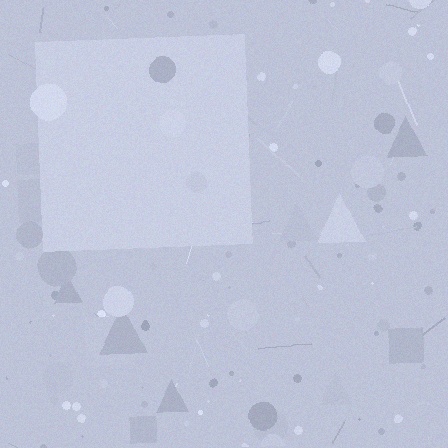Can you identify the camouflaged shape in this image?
The camouflaged shape is a square.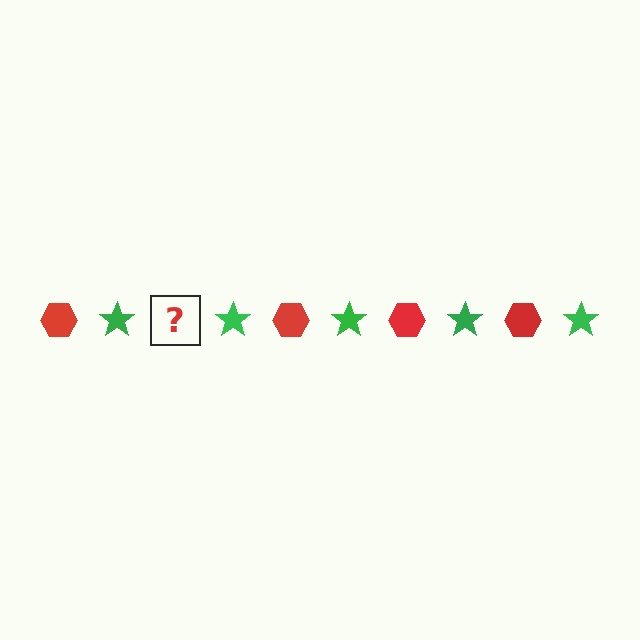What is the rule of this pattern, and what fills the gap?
The rule is that the pattern alternates between red hexagon and green star. The gap should be filled with a red hexagon.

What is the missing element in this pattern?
The missing element is a red hexagon.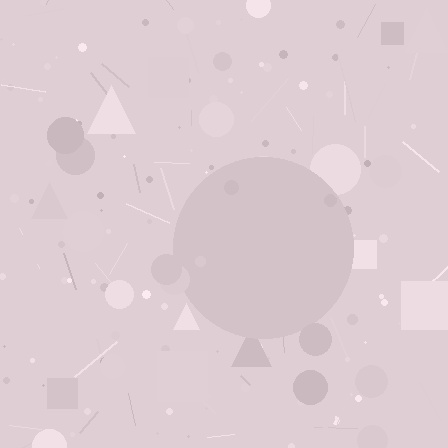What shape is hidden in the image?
A circle is hidden in the image.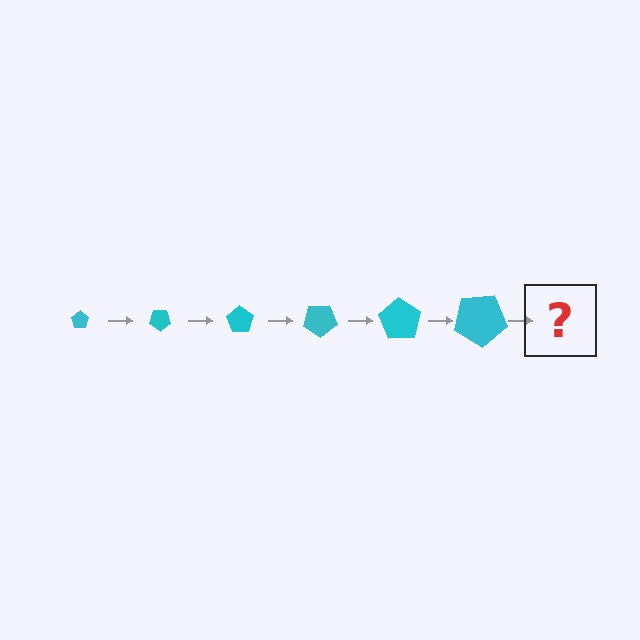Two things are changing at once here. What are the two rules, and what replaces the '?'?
The two rules are that the pentagon grows larger each step and it rotates 35 degrees each step. The '?' should be a pentagon, larger than the previous one and rotated 210 degrees from the start.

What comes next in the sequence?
The next element should be a pentagon, larger than the previous one and rotated 210 degrees from the start.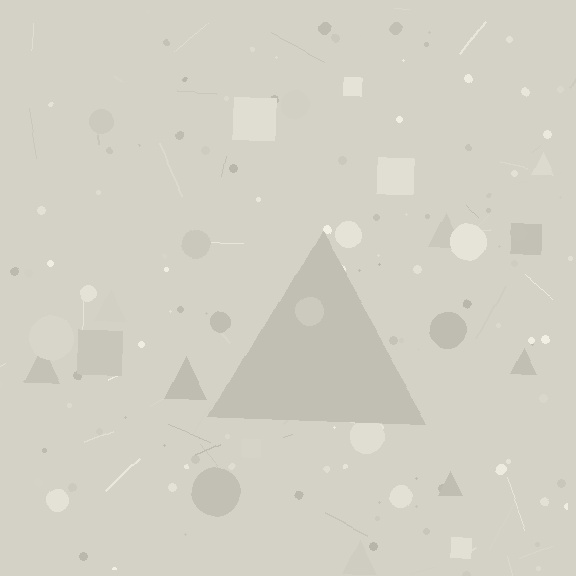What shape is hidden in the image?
A triangle is hidden in the image.